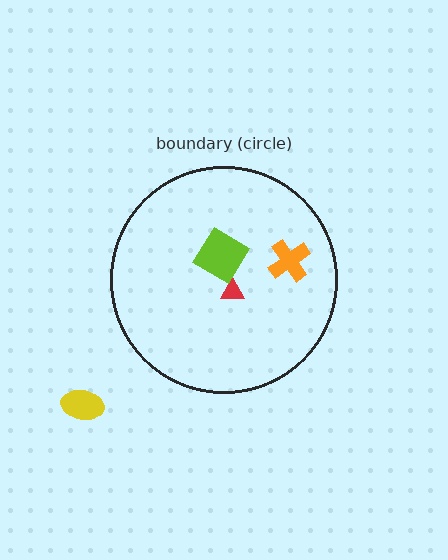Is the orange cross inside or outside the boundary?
Inside.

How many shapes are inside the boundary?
3 inside, 1 outside.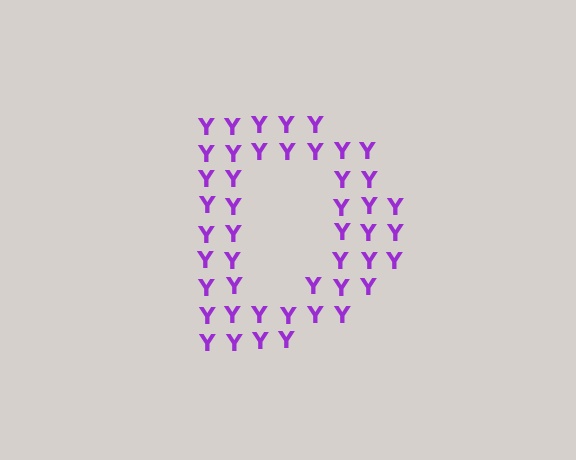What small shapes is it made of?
It is made of small letter Y's.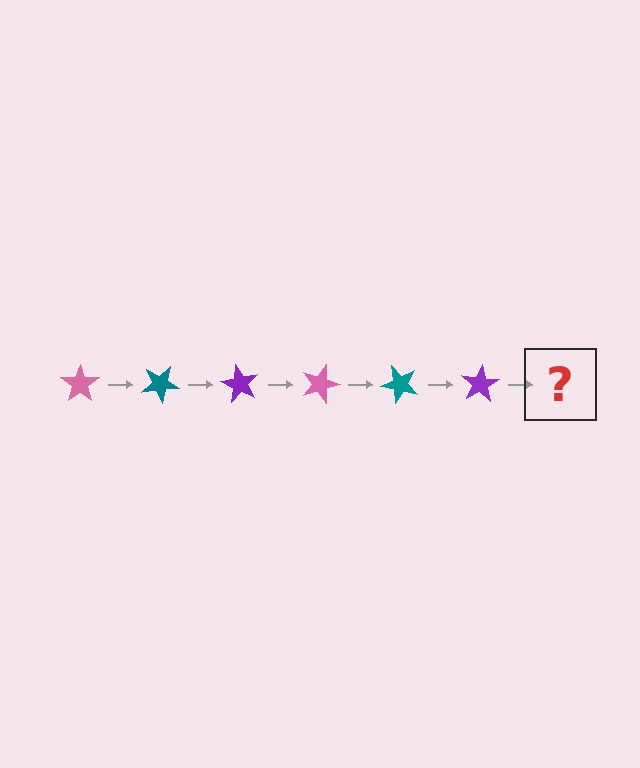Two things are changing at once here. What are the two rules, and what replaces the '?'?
The two rules are that it rotates 30 degrees each step and the color cycles through pink, teal, and purple. The '?' should be a pink star, rotated 180 degrees from the start.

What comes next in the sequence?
The next element should be a pink star, rotated 180 degrees from the start.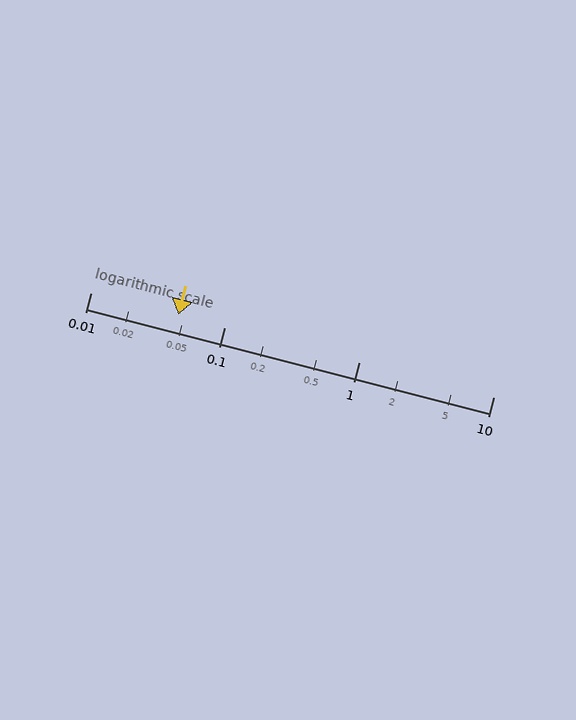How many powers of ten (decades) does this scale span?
The scale spans 3 decades, from 0.01 to 10.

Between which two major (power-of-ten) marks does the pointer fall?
The pointer is between 0.01 and 0.1.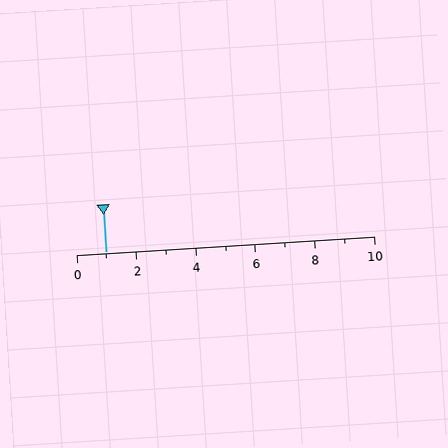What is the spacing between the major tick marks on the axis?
The major ticks are spaced 2 apart.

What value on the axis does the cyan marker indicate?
The marker indicates approximately 1.